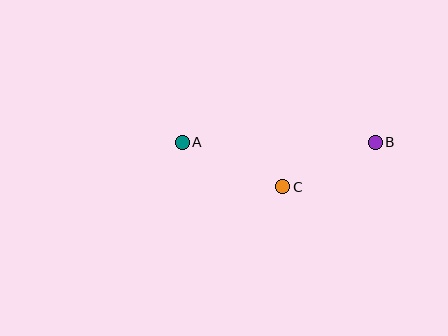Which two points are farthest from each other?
Points A and B are farthest from each other.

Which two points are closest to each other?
Points B and C are closest to each other.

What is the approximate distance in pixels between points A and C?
The distance between A and C is approximately 110 pixels.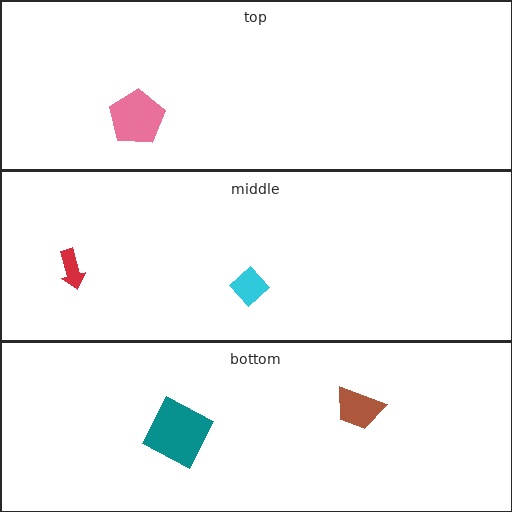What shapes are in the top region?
The pink pentagon.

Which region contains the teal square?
The bottom region.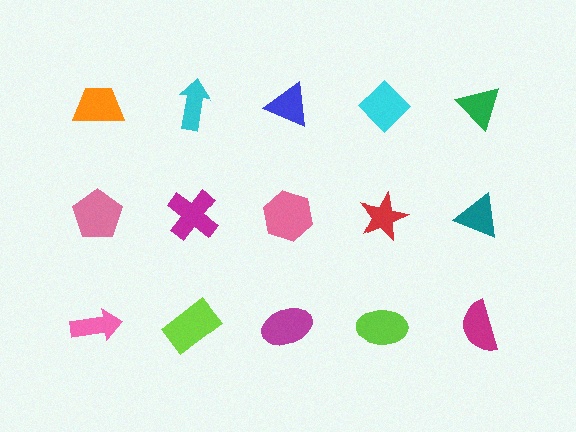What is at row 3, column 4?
A lime ellipse.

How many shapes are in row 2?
5 shapes.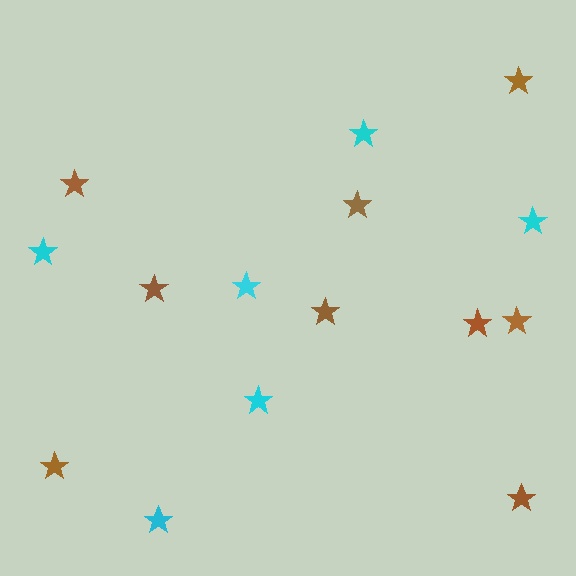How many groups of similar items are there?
There are 2 groups: one group of brown stars (9) and one group of cyan stars (6).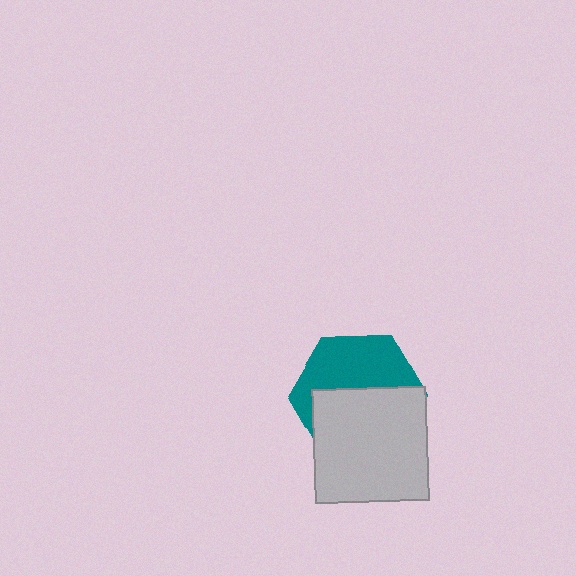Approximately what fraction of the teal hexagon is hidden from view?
Roughly 54% of the teal hexagon is hidden behind the light gray square.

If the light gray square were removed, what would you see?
You would see the complete teal hexagon.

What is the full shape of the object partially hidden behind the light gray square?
The partially hidden object is a teal hexagon.